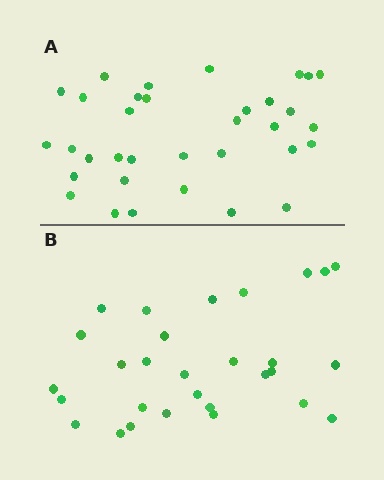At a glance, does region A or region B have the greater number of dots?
Region A (the top region) has more dots.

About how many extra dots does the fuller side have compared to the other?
Region A has about 5 more dots than region B.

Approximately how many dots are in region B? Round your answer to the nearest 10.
About 30 dots. (The exact count is 29, which rounds to 30.)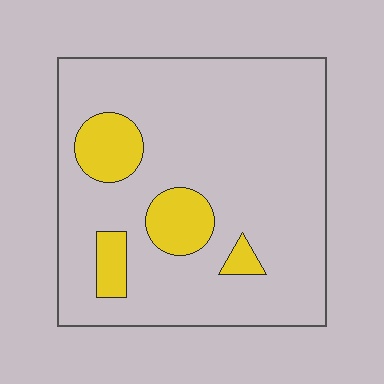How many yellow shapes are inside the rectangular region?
4.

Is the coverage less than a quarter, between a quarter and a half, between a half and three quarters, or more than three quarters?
Less than a quarter.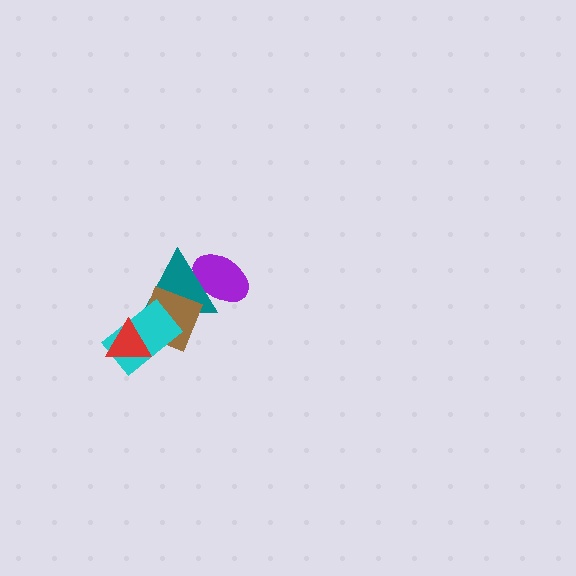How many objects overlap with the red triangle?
1 object overlaps with the red triangle.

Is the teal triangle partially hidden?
Yes, it is partially covered by another shape.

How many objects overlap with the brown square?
2 objects overlap with the brown square.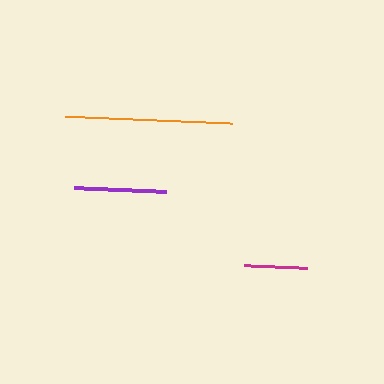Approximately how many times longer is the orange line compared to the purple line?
The orange line is approximately 1.8 times the length of the purple line.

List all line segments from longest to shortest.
From longest to shortest: orange, purple, magenta.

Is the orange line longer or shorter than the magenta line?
The orange line is longer than the magenta line.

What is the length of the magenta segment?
The magenta segment is approximately 63 pixels long.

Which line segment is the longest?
The orange line is the longest at approximately 166 pixels.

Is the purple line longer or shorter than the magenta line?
The purple line is longer than the magenta line.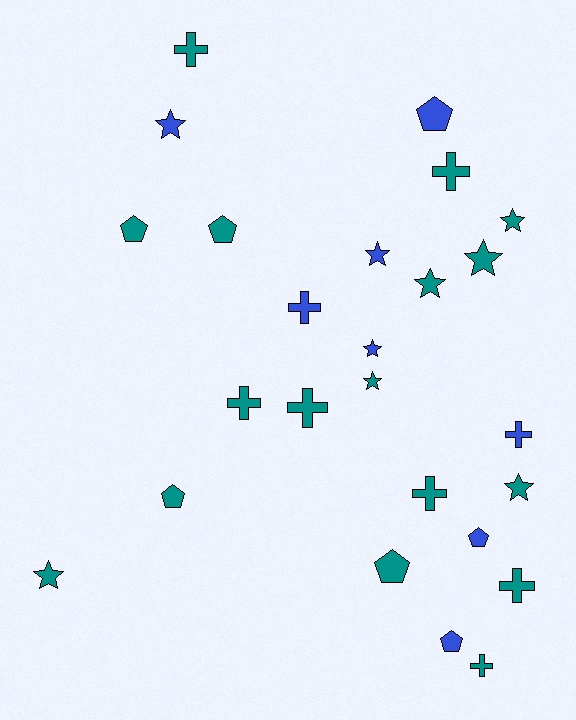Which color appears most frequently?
Teal, with 17 objects.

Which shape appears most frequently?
Star, with 9 objects.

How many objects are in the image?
There are 25 objects.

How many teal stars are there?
There are 6 teal stars.